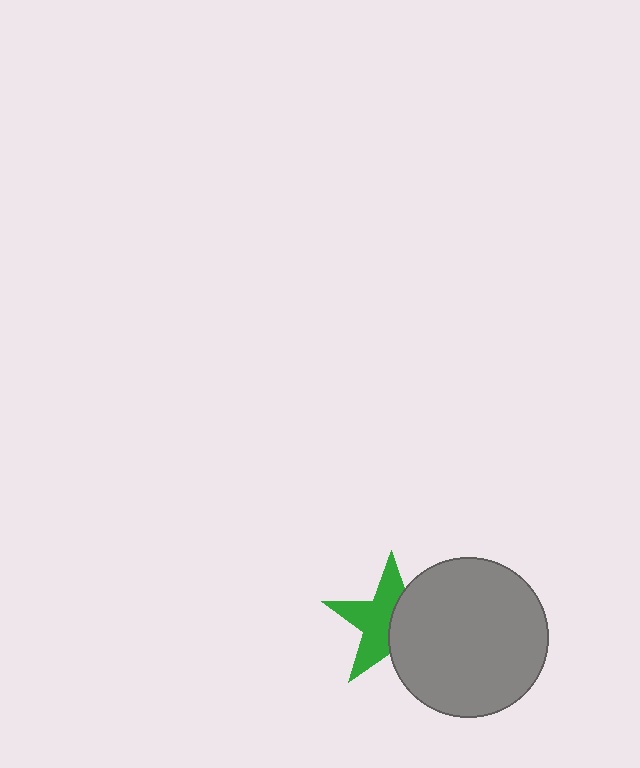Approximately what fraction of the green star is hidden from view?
Roughly 44% of the green star is hidden behind the gray circle.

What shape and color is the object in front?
The object in front is a gray circle.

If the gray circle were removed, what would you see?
You would see the complete green star.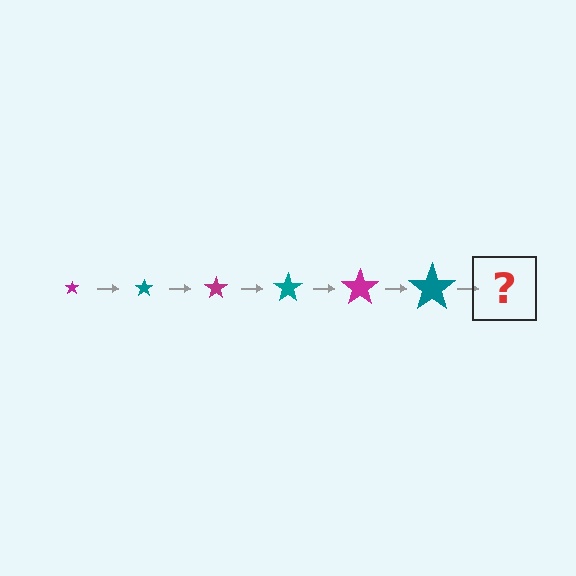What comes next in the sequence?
The next element should be a magenta star, larger than the previous one.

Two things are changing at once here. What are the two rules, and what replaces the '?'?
The two rules are that the star grows larger each step and the color cycles through magenta and teal. The '?' should be a magenta star, larger than the previous one.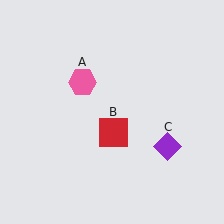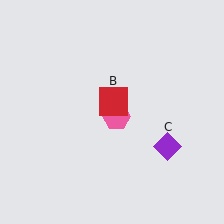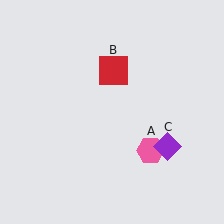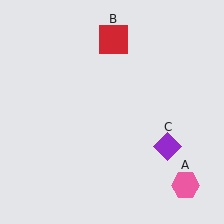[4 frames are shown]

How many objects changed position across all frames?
2 objects changed position: pink hexagon (object A), red square (object B).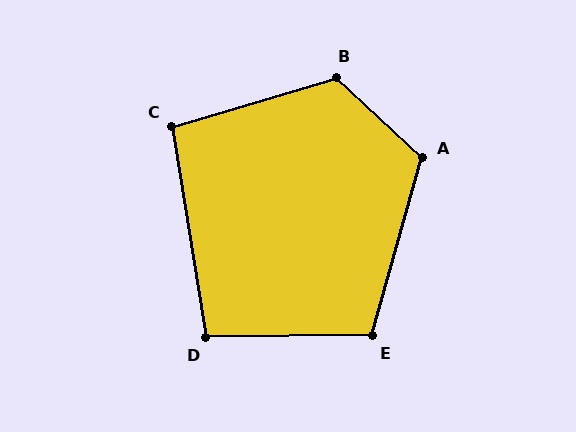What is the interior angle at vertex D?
Approximately 99 degrees (obtuse).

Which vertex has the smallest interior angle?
C, at approximately 97 degrees.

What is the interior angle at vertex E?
Approximately 106 degrees (obtuse).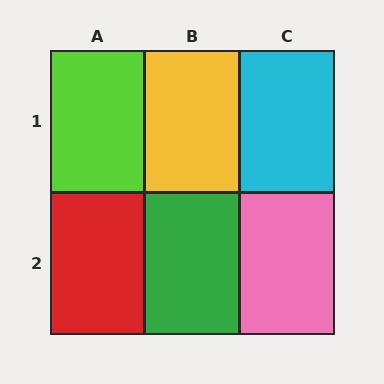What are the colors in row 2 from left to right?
Red, green, pink.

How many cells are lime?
1 cell is lime.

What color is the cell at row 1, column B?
Yellow.